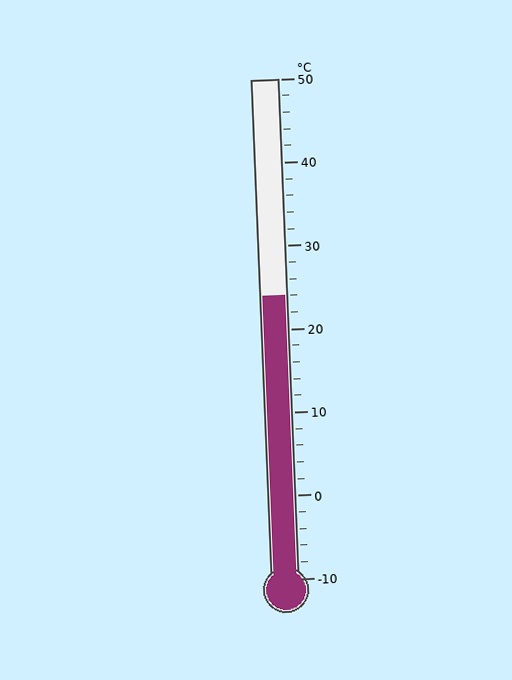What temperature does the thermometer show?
The thermometer shows approximately 24°C.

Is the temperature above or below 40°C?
The temperature is below 40°C.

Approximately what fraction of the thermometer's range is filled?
The thermometer is filled to approximately 55% of its range.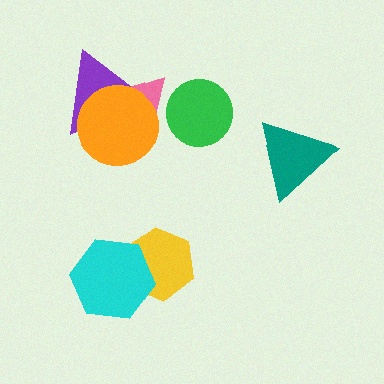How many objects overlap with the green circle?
1 object overlaps with the green circle.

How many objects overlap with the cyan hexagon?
1 object overlaps with the cyan hexagon.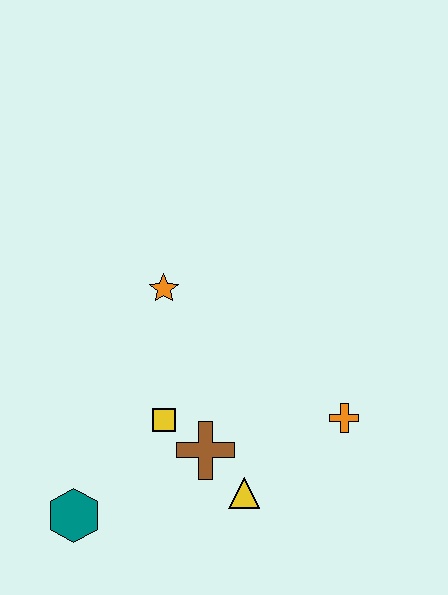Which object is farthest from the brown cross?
The orange star is farthest from the brown cross.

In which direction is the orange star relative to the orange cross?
The orange star is to the left of the orange cross.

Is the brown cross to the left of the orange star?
No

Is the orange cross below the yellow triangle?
No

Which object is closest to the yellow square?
The brown cross is closest to the yellow square.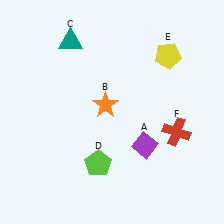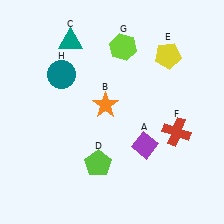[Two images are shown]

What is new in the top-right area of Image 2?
A lime hexagon (G) was added in the top-right area of Image 2.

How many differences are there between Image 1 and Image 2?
There are 2 differences between the two images.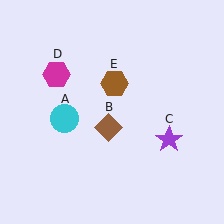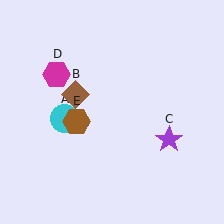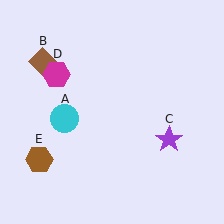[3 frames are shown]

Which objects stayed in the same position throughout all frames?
Cyan circle (object A) and purple star (object C) and magenta hexagon (object D) remained stationary.